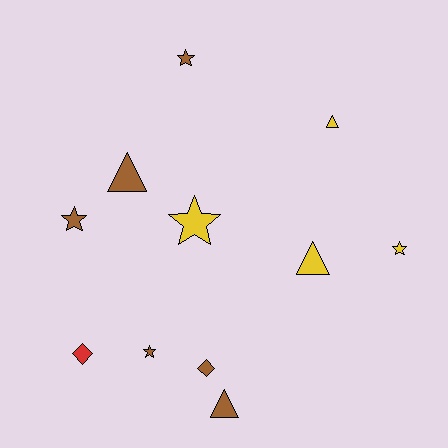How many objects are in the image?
There are 11 objects.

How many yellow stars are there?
There are 2 yellow stars.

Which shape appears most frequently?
Star, with 5 objects.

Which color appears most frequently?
Brown, with 6 objects.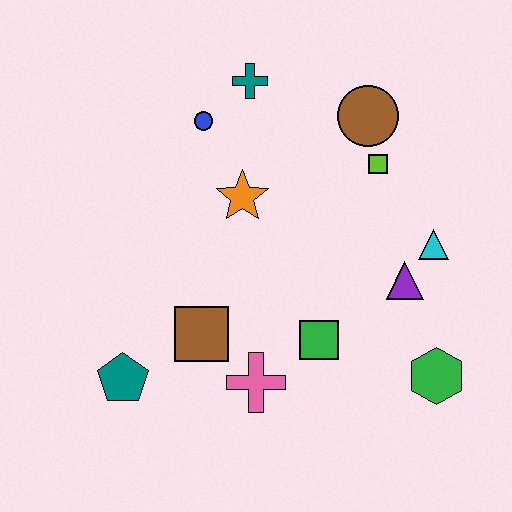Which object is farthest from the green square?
The teal cross is farthest from the green square.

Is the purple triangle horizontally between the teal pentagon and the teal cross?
No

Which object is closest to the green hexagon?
The purple triangle is closest to the green hexagon.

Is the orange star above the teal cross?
No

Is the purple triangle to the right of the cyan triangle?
No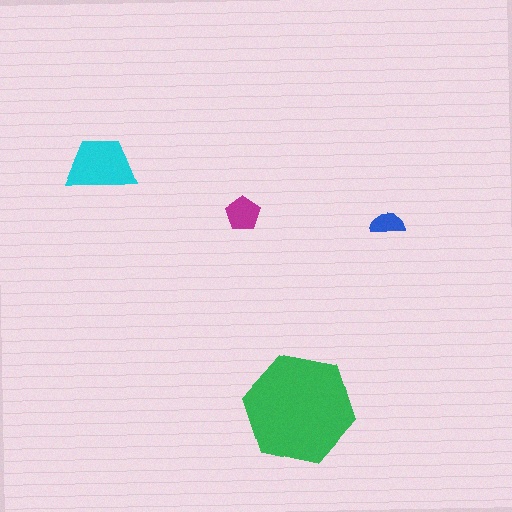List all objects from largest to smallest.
The green hexagon, the cyan trapezoid, the magenta pentagon, the blue semicircle.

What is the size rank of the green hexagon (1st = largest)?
1st.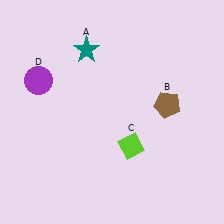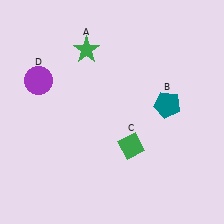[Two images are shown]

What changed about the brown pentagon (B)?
In Image 1, B is brown. In Image 2, it changed to teal.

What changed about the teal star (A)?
In Image 1, A is teal. In Image 2, it changed to green.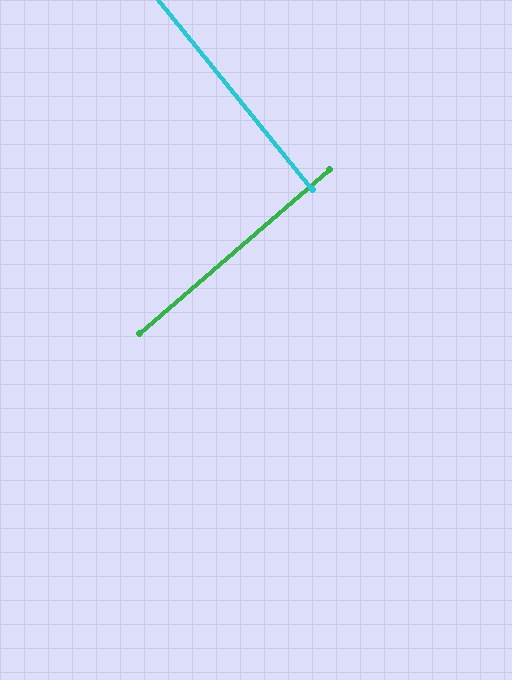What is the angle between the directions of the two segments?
Approximately 88 degrees.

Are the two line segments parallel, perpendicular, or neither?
Perpendicular — they meet at approximately 88°.